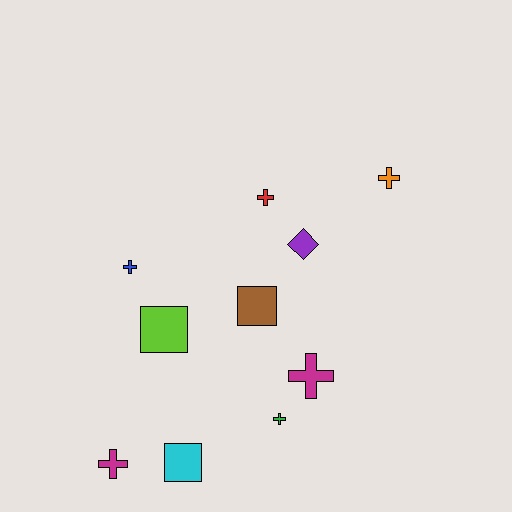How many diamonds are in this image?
There is 1 diamond.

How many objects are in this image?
There are 10 objects.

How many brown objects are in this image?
There is 1 brown object.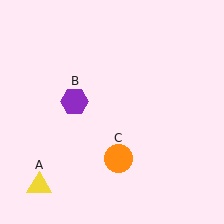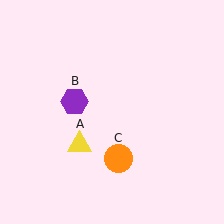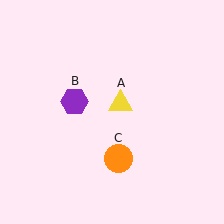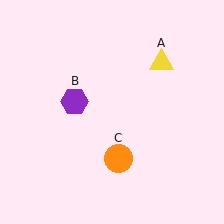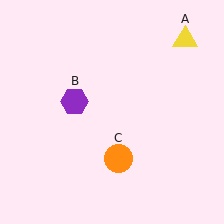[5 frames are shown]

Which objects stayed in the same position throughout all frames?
Purple hexagon (object B) and orange circle (object C) remained stationary.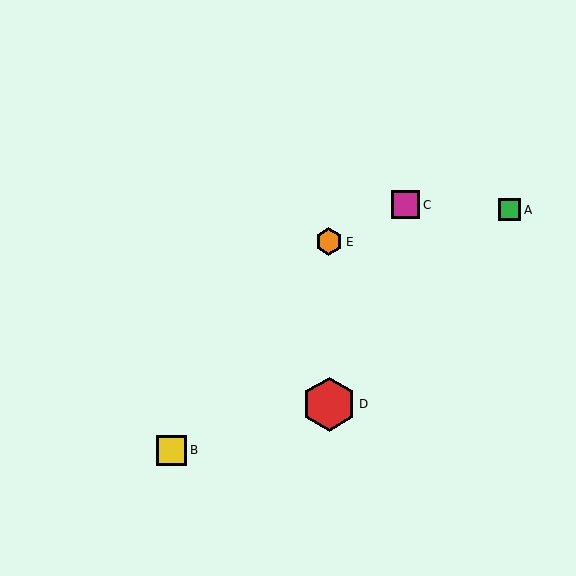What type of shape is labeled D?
Shape D is a red hexagon.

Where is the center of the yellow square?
The center of the yellow square is at (171, 450).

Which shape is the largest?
The red hexagon (labeled D) is the largest.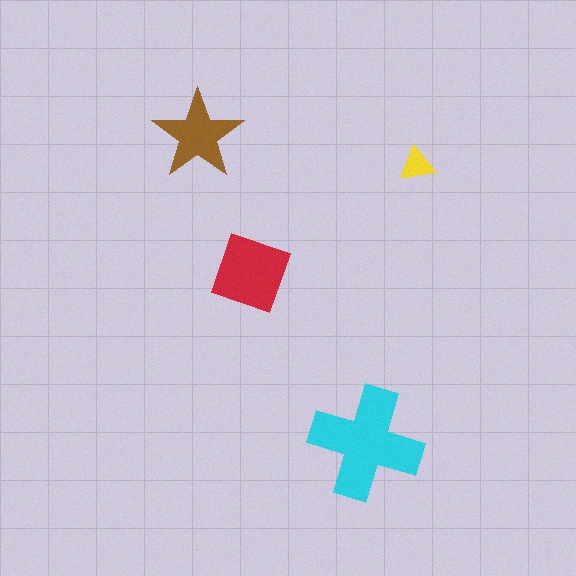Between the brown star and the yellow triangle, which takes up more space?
The brown star.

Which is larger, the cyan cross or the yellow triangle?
The cyan cross.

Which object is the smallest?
The yellow triangle.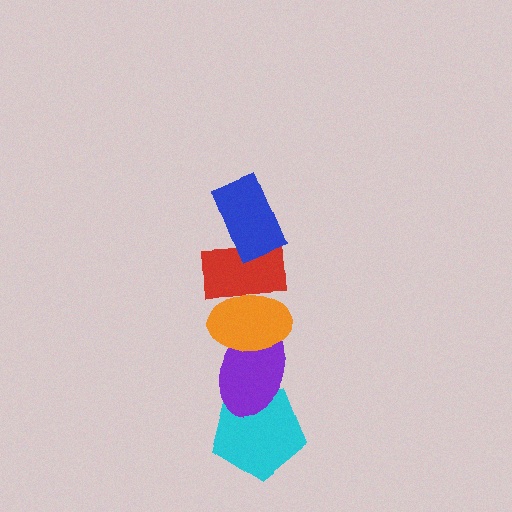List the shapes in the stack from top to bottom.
From top to bottom: the blue rectangle, the red rectangle, the orange ellipse, the purple ellipse, the cyan pentagon.